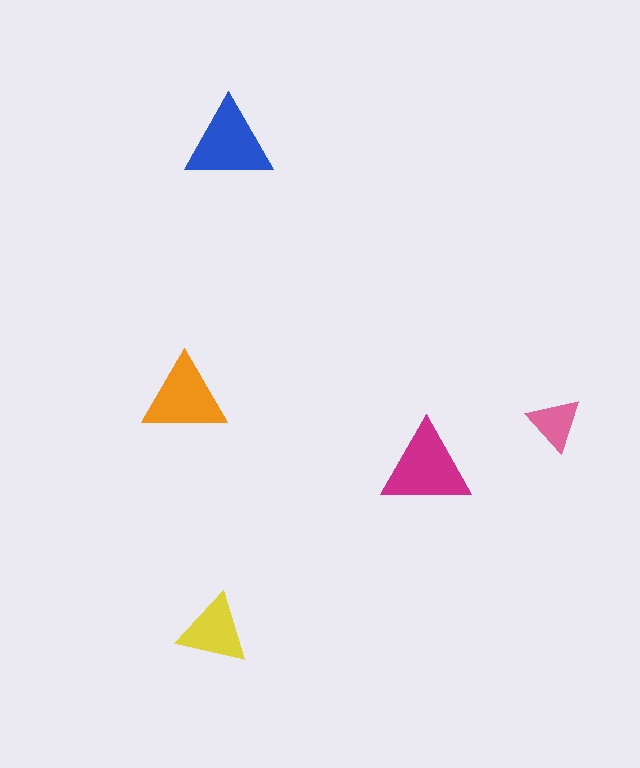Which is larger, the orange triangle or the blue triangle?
The blue one.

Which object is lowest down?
The yellow triangle is bottommost.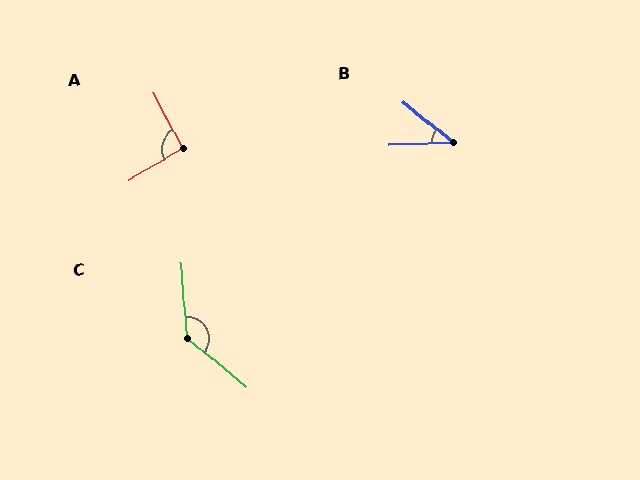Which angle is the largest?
C, at approximately 134 degrees.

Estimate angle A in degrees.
Approximately 93 degrees.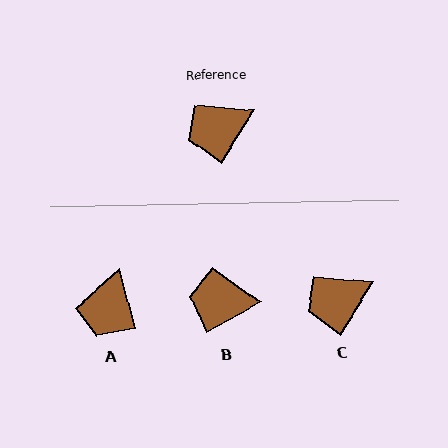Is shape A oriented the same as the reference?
No, it is off by about 47 degrees.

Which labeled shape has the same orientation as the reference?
C.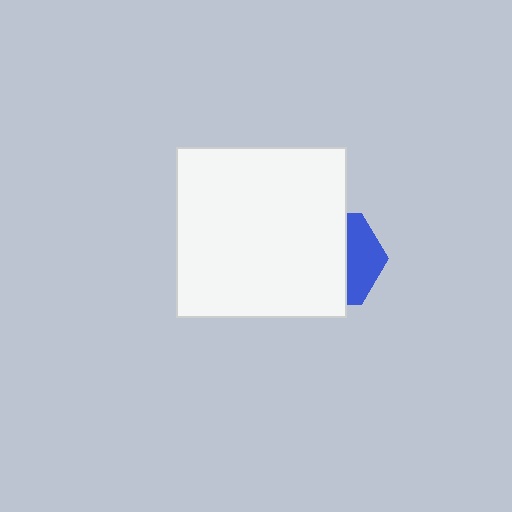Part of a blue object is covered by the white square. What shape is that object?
It is a hexagon.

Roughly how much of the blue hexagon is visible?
A small part of it is visible (roughly 35%).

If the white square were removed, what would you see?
You would see the complete blue hexagon.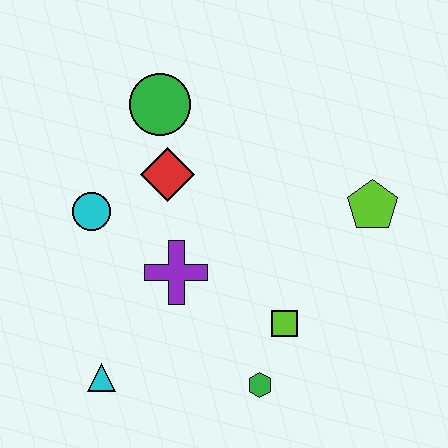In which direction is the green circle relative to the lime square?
The green circle is above the lime square.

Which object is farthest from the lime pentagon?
The cyan triangle is farthest from the lime pentagon.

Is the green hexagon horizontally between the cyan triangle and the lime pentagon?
Yes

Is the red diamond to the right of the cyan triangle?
Yes